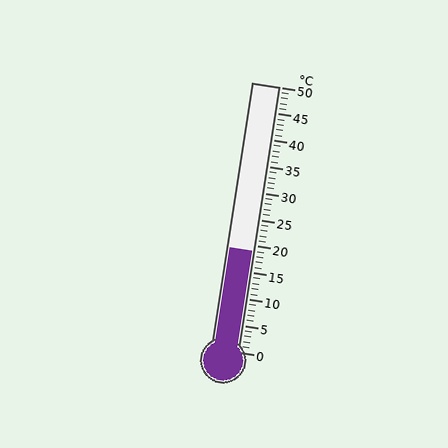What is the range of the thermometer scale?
The thermometer scale ranges from 0°C to 50°C.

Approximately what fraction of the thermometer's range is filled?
The thermometer is filled to approximately 40% of its range.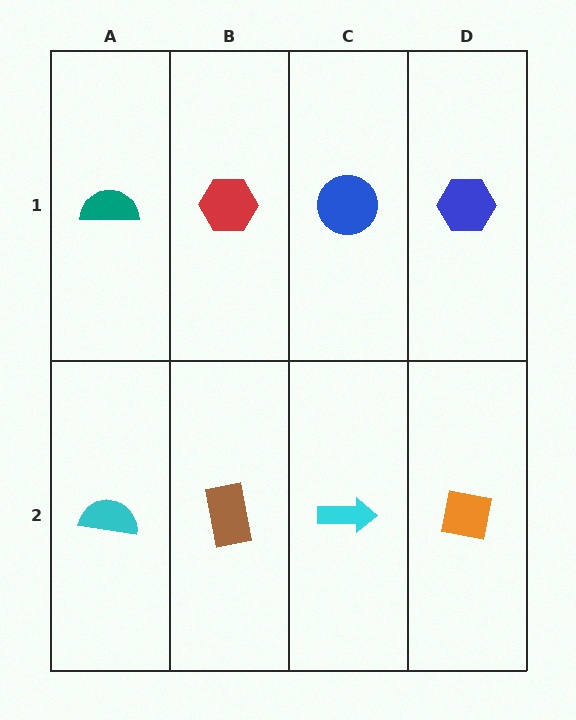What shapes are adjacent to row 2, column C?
A blue circle (row 1, column C), a brown rectangle (row 2, column B), an orange square (row 2, column D).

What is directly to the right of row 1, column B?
A blue circle.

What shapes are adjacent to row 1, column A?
A cyan semicircle (row 2, column A), a red hexagon (row 1, column B).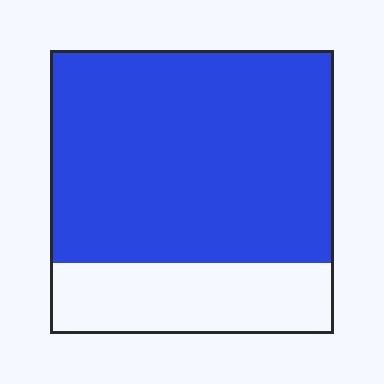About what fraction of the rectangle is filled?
About three quarters (3/4).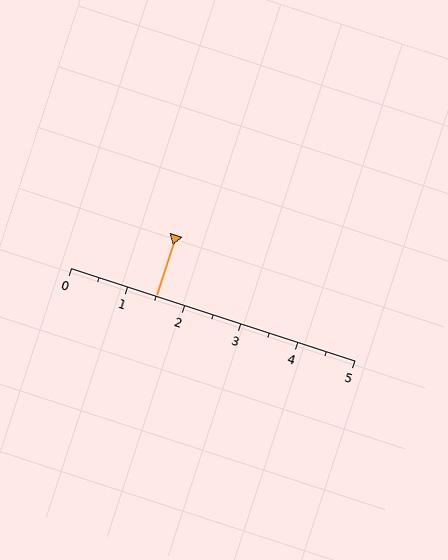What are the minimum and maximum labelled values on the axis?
The axis runs from 0 to 5.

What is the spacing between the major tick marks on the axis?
The major ticks are spaced 1 apart.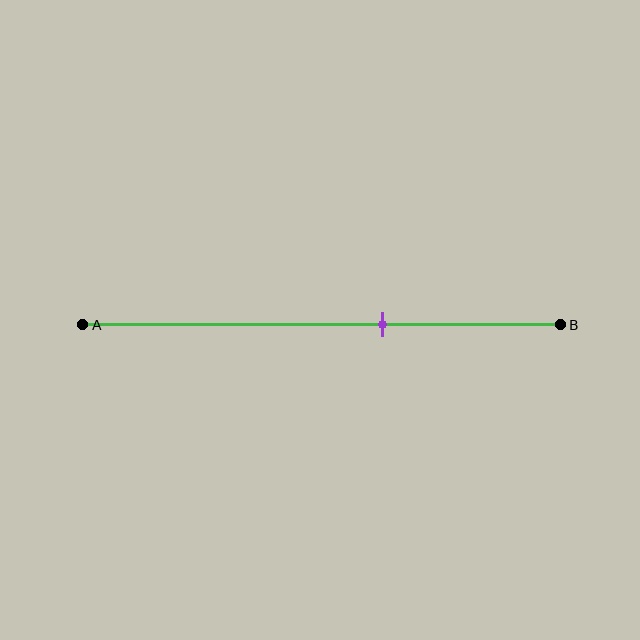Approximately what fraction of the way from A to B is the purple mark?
The purple mark is approximately 65% of the way from A to B.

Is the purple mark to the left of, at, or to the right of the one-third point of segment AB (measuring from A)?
The purple mark is to the right of the one-third point of segment AB.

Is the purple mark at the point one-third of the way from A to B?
No, the mark is at about 65% from A, not at the 33% one-third point.